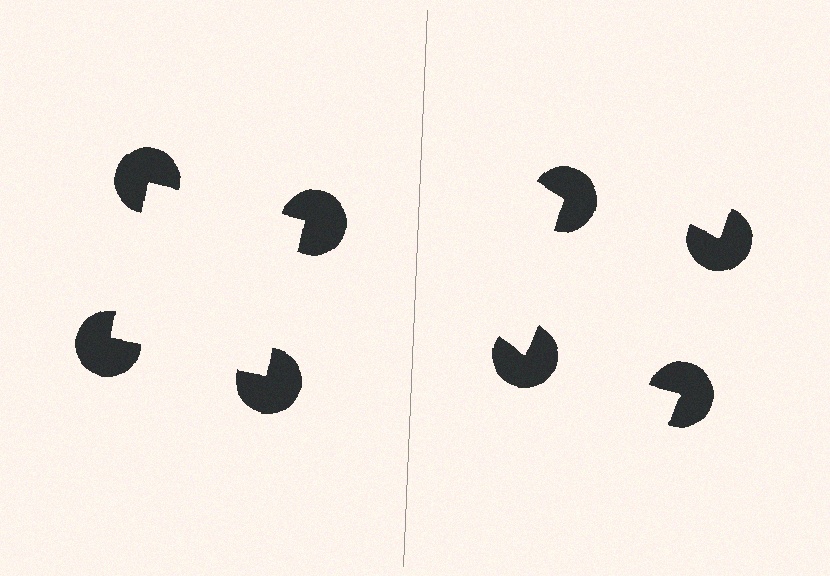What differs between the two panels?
The pac-man discs are positioned identically on both sides; only the wedge orientations differ. On the left they align to a square; on the right they are misaligned.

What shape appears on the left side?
An illusory square.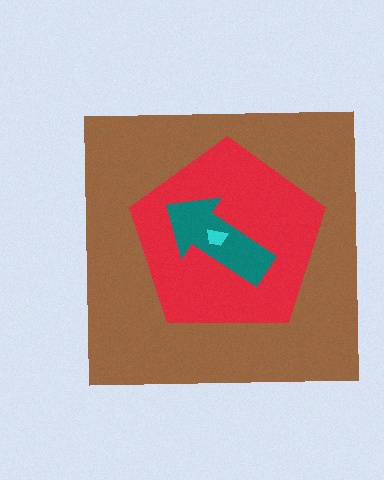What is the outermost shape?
The brown square.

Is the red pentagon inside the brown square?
Yes.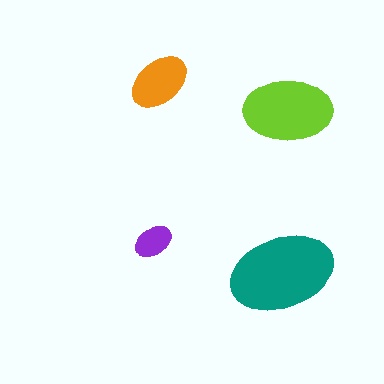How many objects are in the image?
There are 4 objects in the image.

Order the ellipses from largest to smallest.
the teal one, the lime one, the orange one, the purple one.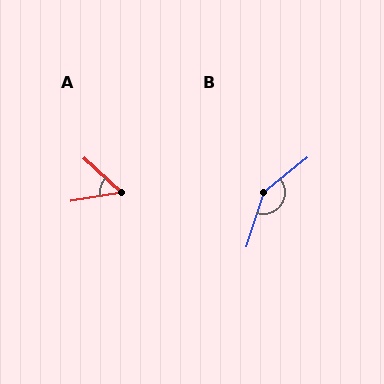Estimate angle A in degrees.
Approximately 53 degrees.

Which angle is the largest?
B, at approximately 146 degrees.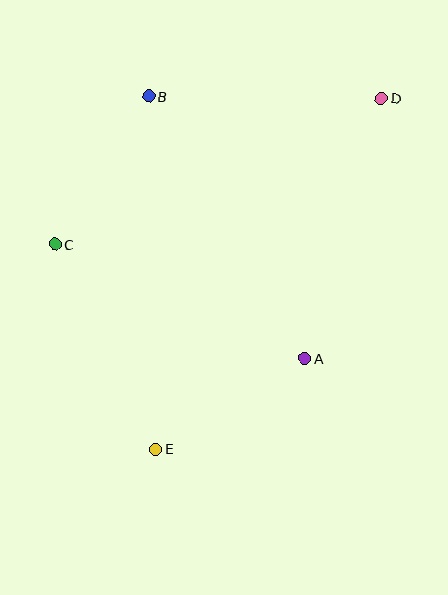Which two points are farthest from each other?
Points D and E are farthest from each other.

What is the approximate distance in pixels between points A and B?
The distance between A and B is approximately 305 pixels.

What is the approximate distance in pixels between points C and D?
The distance between C and D is approximately 358 pixels.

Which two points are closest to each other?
Points A and E are closest to each other.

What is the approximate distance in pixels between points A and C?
The distance between A and C is approximately 275 pixels.